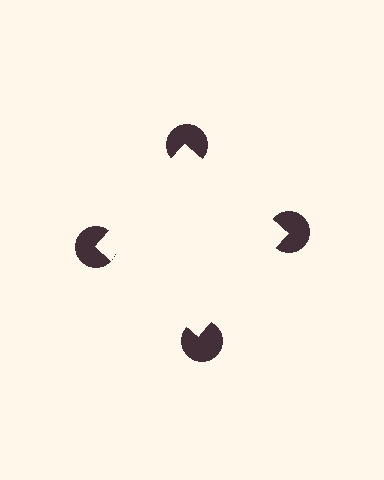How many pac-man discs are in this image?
There are 4 — one at each vertex of the illusory square.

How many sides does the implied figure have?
4 sides.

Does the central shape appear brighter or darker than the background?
It typically appears slightly brighter than the background, even though no actual brightness change is drawn.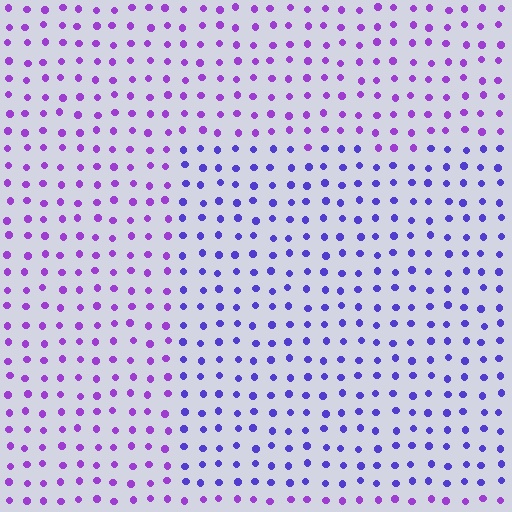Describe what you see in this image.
The image is filled with small purple elements in a uniform arrangement. A rectangle-shaped region is visible where the elements are tinted to a slightly different hue, forming a subtle color boundary.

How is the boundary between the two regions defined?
The boundary is defined purely by a slight shift in hue (about 31 degrees). Spacing, size, and orientation are identical on both sides.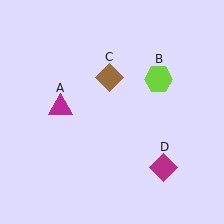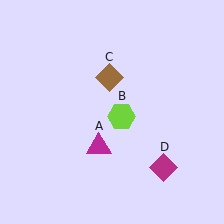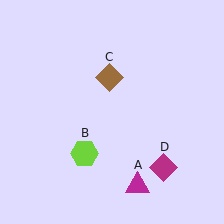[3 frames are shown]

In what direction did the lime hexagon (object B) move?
The lime hexagon (object B) moved down and to the left.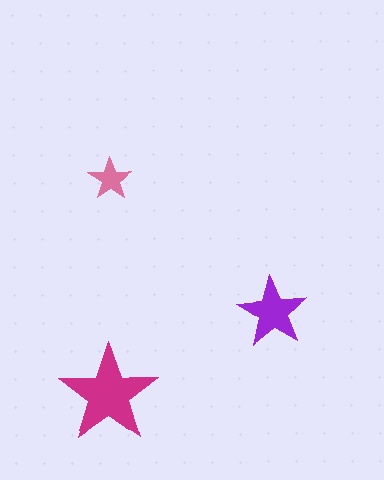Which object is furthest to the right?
The purple star is rightmost.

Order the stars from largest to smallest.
the magenta one, the purple one, the pink one.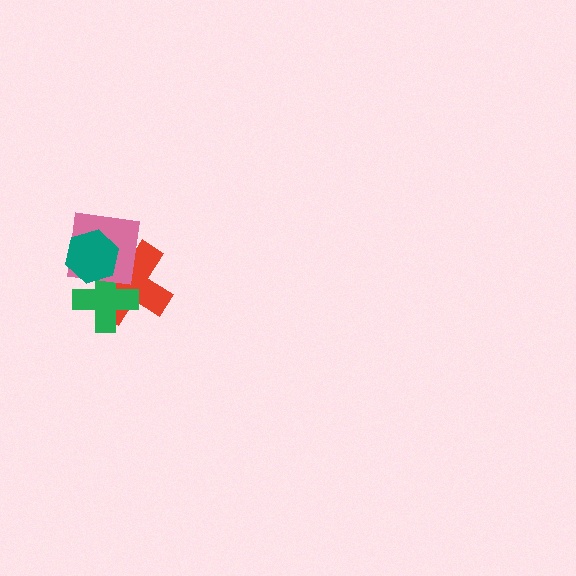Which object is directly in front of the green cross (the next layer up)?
The pink square is directly in front of the green cross.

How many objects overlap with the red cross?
3 objects overlap with the red cross.